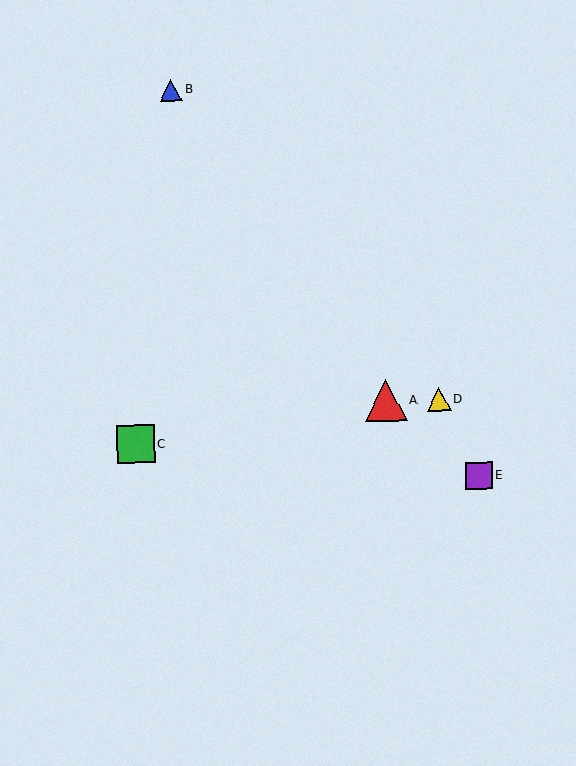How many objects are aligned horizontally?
2 objects (A, D) are aligned horizontally.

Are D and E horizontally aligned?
No, D is at y≈399 and E is at y≈476.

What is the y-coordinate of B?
Object B is at y≈90.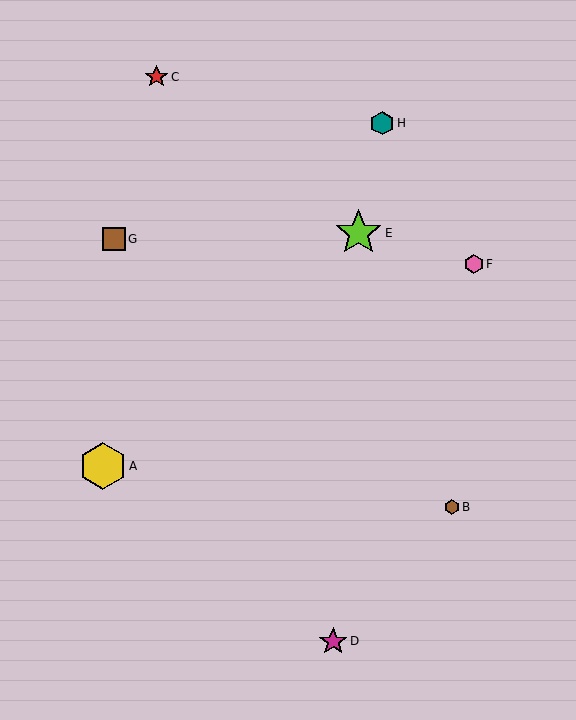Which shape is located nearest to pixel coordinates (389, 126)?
The teal hexagon (labeled H) at (382, 123) is nearest to that location.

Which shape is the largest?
The yellow hexagon (labeled A) is the largest.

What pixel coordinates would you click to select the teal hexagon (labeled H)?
Click at (382, 123) to select the teal hexagon H.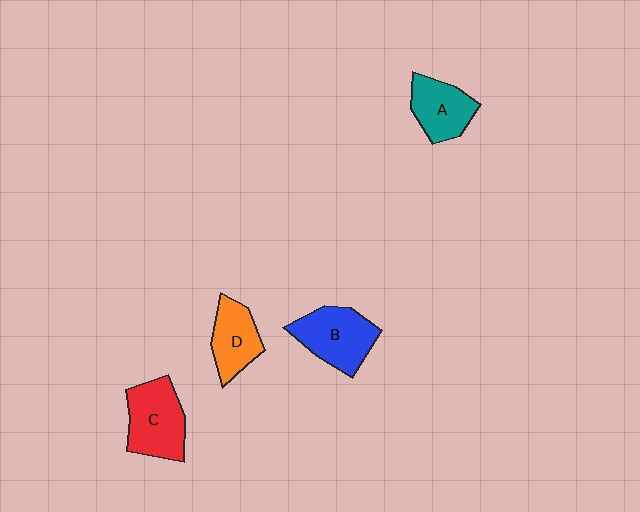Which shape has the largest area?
Shape C (red).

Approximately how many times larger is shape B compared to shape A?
Approximately 1.2 times.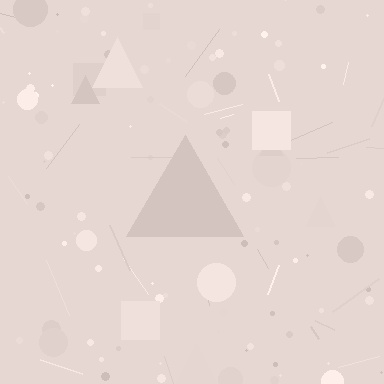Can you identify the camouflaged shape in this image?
The camouflaged shape is a triangle.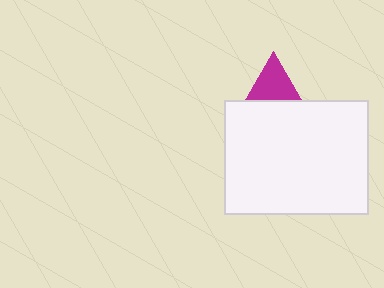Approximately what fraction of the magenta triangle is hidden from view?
Roughly 63% of the magenta triangle is hidden behind the white rectangle.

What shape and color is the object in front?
The object in front is a white rectangle.